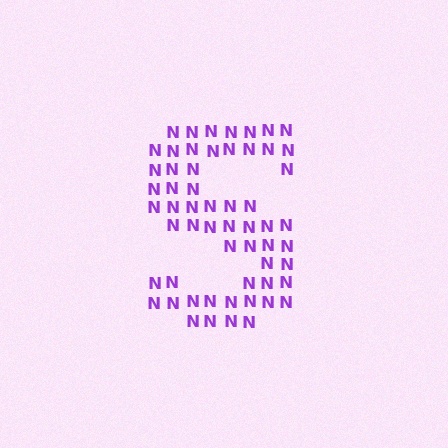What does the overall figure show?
The overall figure shows the letter S.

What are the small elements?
The small elements are letter N's.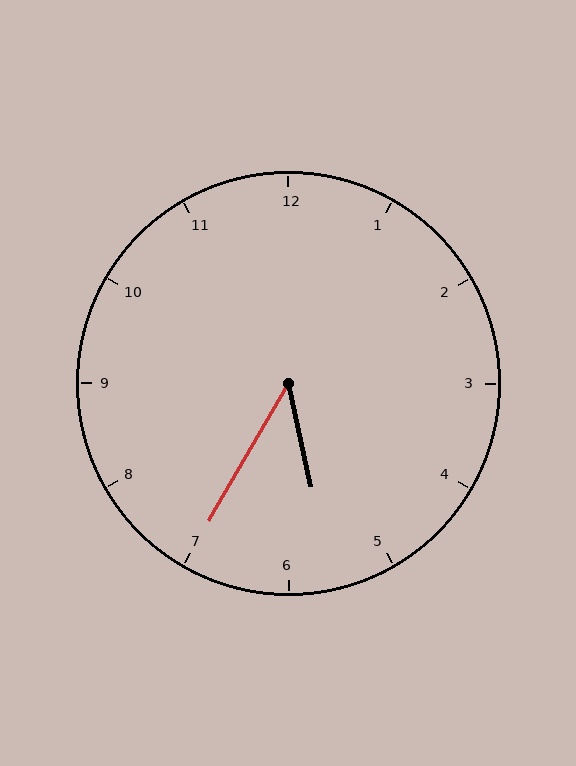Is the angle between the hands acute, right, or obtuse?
It is acute.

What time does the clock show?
5:35.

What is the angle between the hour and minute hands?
Approximately 42 degrees.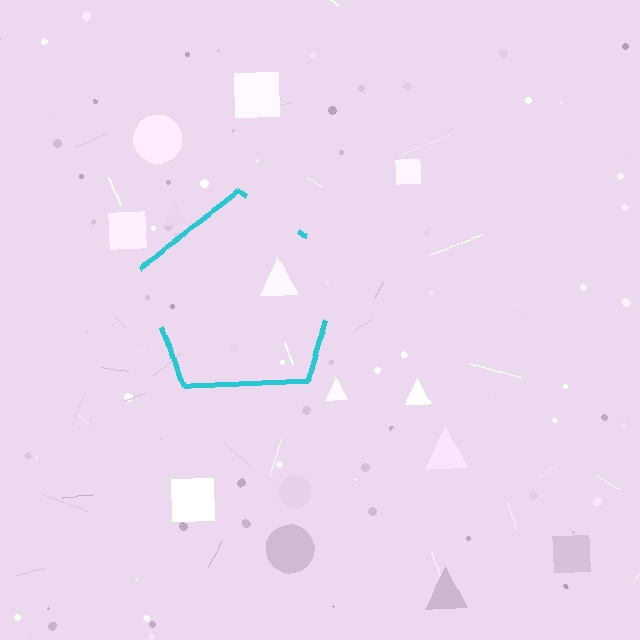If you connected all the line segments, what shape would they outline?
They would outline a pentagon.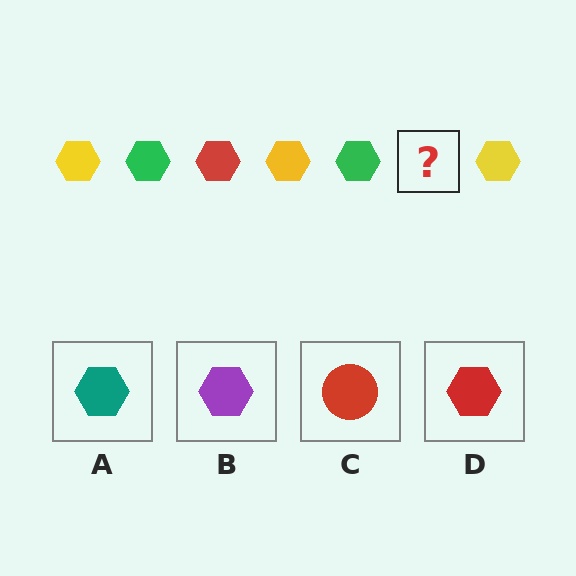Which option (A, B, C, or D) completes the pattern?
D.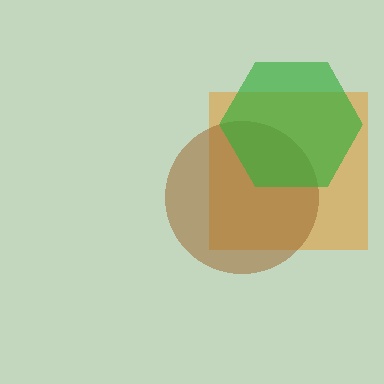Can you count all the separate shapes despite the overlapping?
Yes, there are 3 separate shapes.